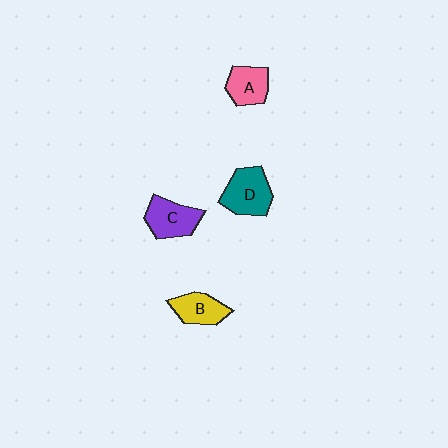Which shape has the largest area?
Shape D (teal).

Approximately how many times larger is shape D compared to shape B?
Approximately 1.4 times.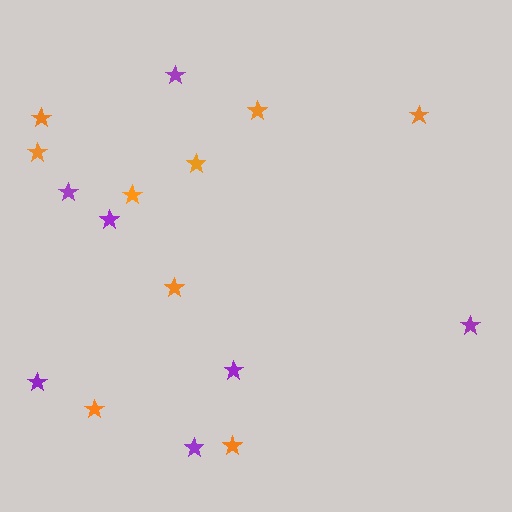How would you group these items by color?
There are 2 groups: one group of orange stars (9) and one group of purple stars (7).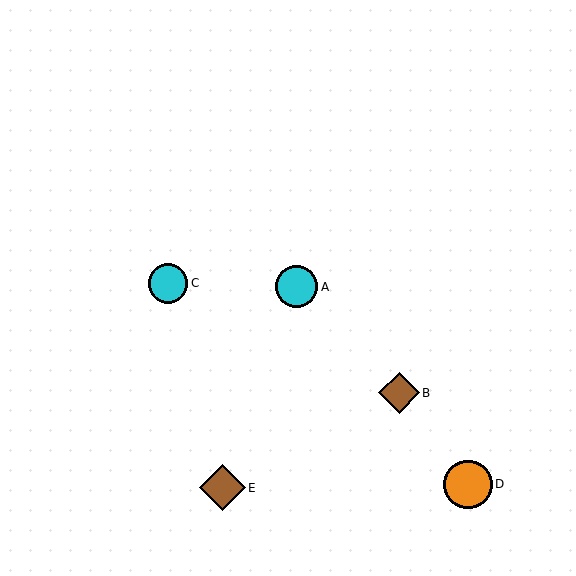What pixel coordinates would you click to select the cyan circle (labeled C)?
Click at (168, 283) to select the cyan circle C.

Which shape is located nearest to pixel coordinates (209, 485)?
The brown diamond (labeled E) at (222, 488) is nearest to that location.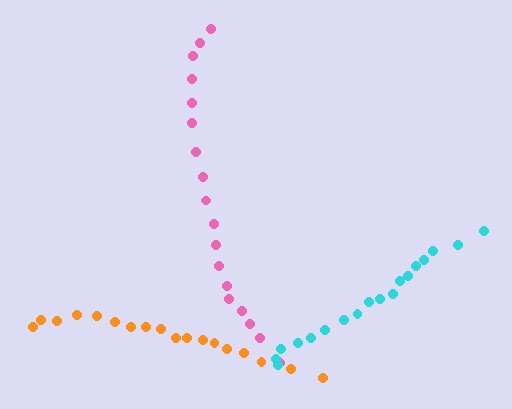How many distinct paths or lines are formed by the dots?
There are 3 distinct paths.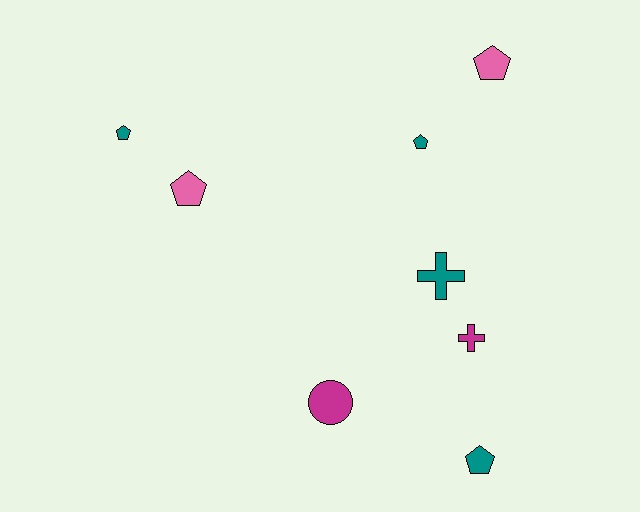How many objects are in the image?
There are 8 objects.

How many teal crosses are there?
There is 1 teal cross.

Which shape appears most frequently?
Pentagon, with 5 objects.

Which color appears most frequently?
Teal, with 4 objects.